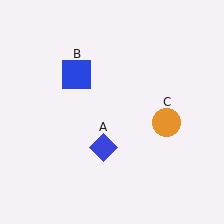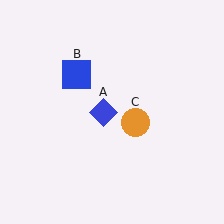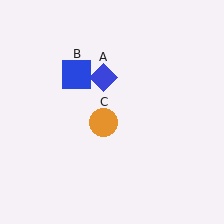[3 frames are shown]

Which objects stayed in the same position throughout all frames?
Blue square (object B) remained stationary.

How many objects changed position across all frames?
2 objects changed position: blue diamond (object A), orange circle (object C).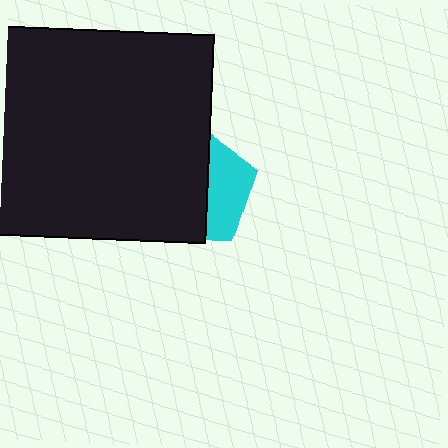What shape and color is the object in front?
The object in front is a black rectangle.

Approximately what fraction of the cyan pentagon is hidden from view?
Roughly 64% of the cyan pentagon is hidden behind the black rectangle.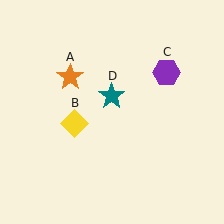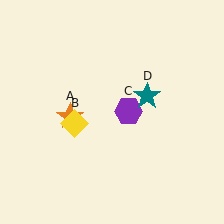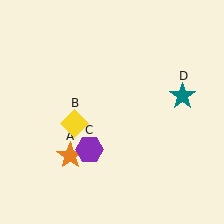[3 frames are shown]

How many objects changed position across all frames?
3 objects changed position: orange star (object A), purple hexagon (object C), teal star (object D).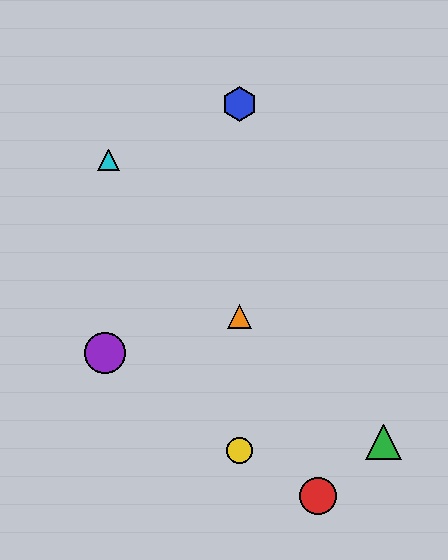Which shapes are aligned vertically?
The blue hexagon, the yellow circle, the orange triangle are aligned vertically.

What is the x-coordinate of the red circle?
The red circle is at x≈318.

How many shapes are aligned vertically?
3 shapes (the blue hexagon, the yellow circle, the orange triangle) are aligned vertically.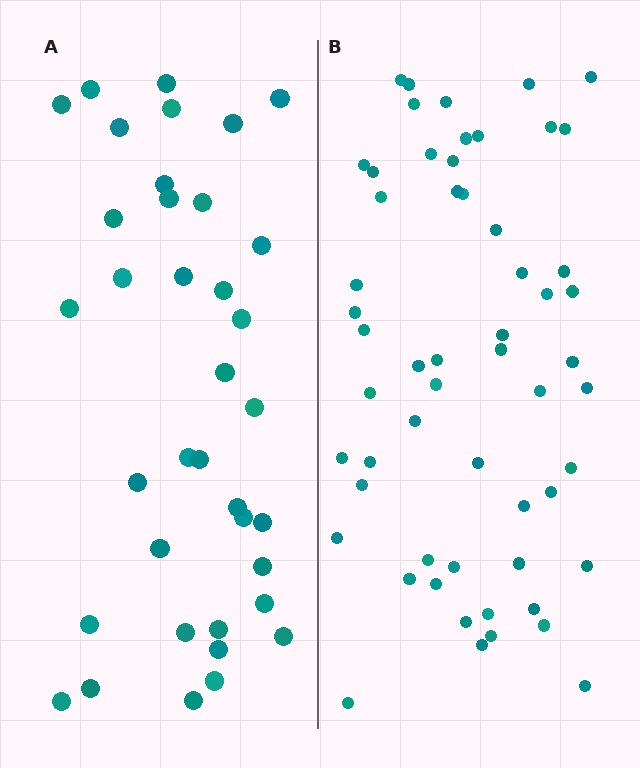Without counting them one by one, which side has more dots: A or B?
Region B (the right region) has more dots.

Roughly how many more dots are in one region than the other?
Region B has approximately 20 more dots than region A.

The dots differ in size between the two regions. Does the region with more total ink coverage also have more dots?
No. Region A has more total ink coverage because its dots are larger, but region B actually contains more individual dots. Total area can be misleading — the number of items is what matters here.